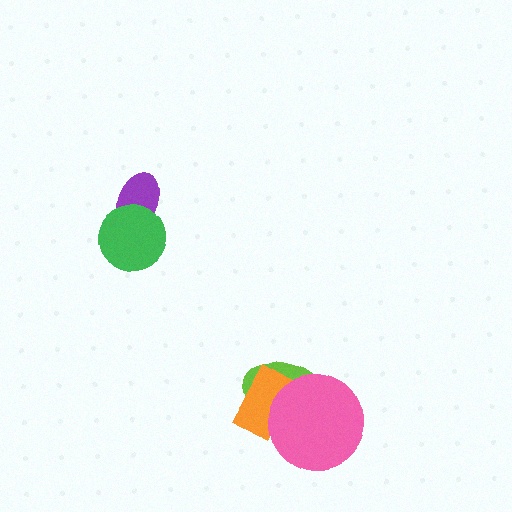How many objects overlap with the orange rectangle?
2 objects overlap with the orange rectangle.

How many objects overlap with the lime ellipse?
2 objects overlap with the lime ellipse.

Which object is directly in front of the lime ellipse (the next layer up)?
The orange rectangle is directly in front of the lime ellipse.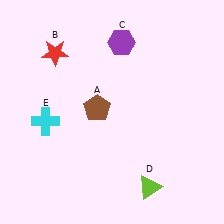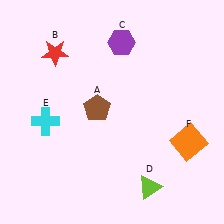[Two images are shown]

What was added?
An orange square (F) was added in Image 2.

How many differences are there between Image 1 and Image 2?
There is 1 difference between the two images.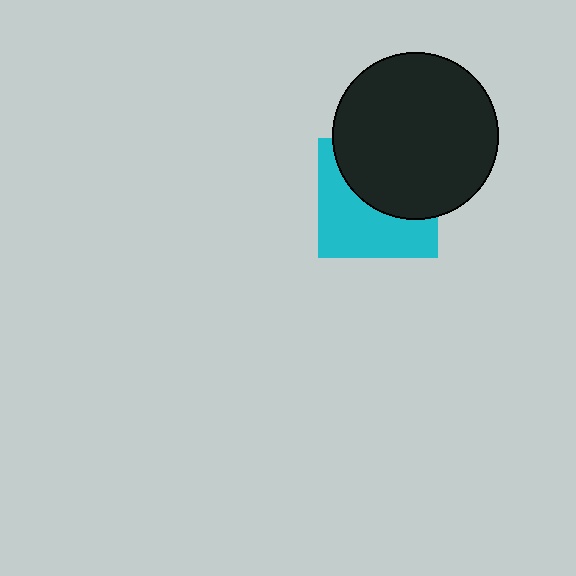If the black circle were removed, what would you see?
You would see the complete cyan square.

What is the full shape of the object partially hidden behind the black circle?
The partially hidden object is a cyan square.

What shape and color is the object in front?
The object in front is a black circle.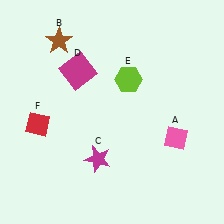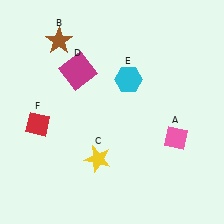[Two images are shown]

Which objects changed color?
C changed from magenta to yellow. E changed from lime to cyan.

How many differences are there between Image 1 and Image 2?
There are 2 differences between the two images.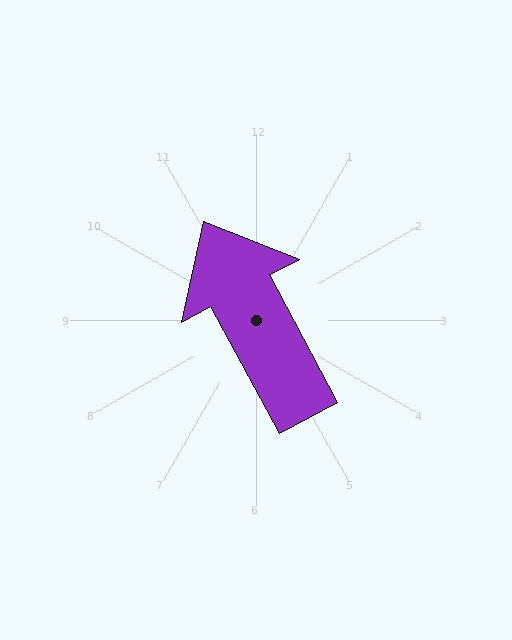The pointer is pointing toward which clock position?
Roughly 11 o'clock.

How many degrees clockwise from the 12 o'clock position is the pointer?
Approximately 332 degrees.